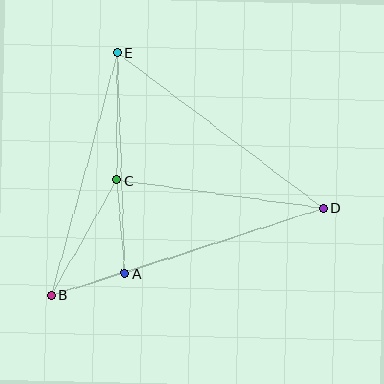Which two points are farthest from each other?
Points B and D are farthest from each other.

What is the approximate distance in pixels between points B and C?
The distance between B and C is approximately 133 pixels.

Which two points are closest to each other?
Points A and B are closest to each other.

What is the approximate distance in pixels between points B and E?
The distance between B and E is approximately 251 pixels.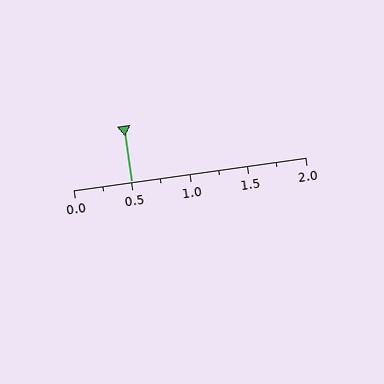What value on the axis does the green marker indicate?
The marker indicates approximately 0.5.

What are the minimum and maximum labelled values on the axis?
The axis runs from 0.0 to 2.0.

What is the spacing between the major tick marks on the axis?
The major ticks are spaced 0.5 apart.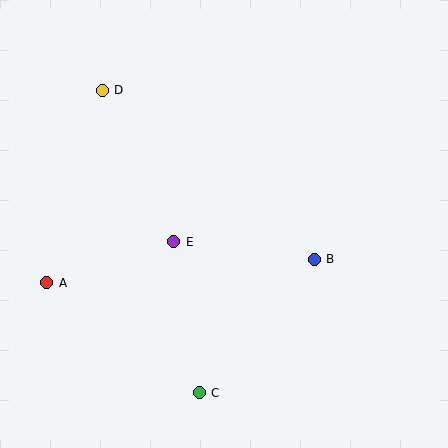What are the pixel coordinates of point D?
Point D is at (102, 90).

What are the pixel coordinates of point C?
Point C is at (199, 393).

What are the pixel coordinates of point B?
Point B is at (314, 259).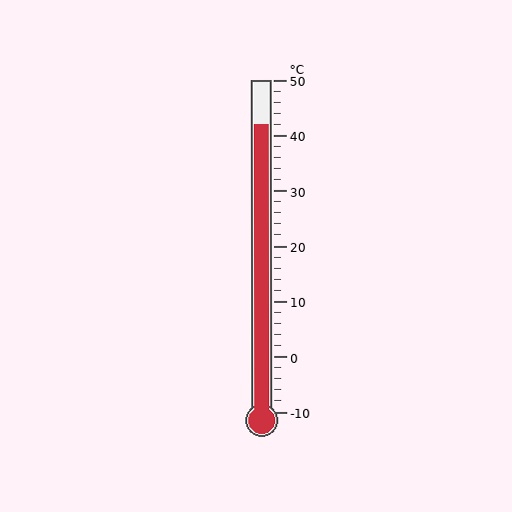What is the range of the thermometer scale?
The thermometer scale ranges from -10°C to 50°C.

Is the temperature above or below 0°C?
The temperature is above 0°C.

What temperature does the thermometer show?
The thermometer shows approximately 42°C.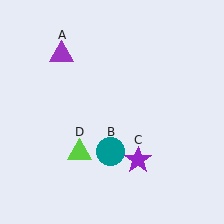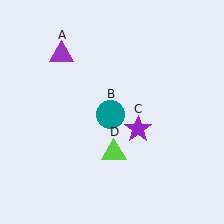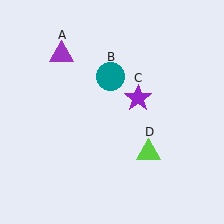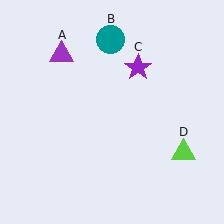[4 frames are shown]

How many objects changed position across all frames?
3 objects changed position: teal circle (object B), purple star (object C), lime triangle (object D).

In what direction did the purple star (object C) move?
The purple star (object C) moved up.